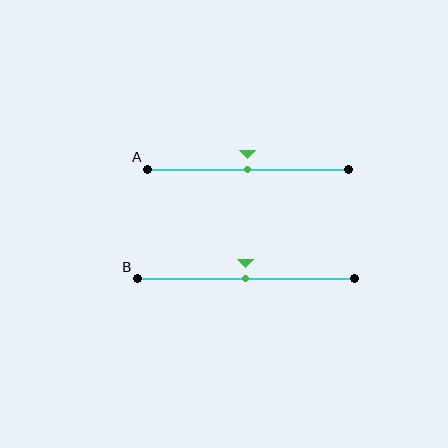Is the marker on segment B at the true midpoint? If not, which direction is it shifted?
Yes, the marker on segment B is at the true midpoint.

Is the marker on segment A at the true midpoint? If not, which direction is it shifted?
Yes, the marker on segment A is at the true midpoint.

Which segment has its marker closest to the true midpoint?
Segment A has its marker closest to the true midpoint.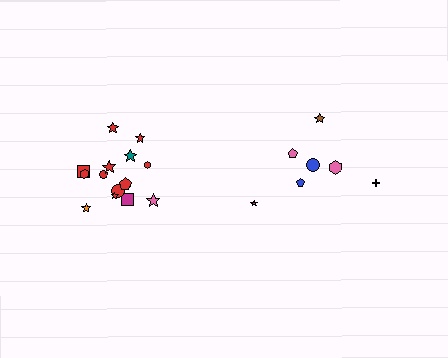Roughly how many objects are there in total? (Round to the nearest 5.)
Roughly 20 objects in total.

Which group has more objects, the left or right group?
The left group.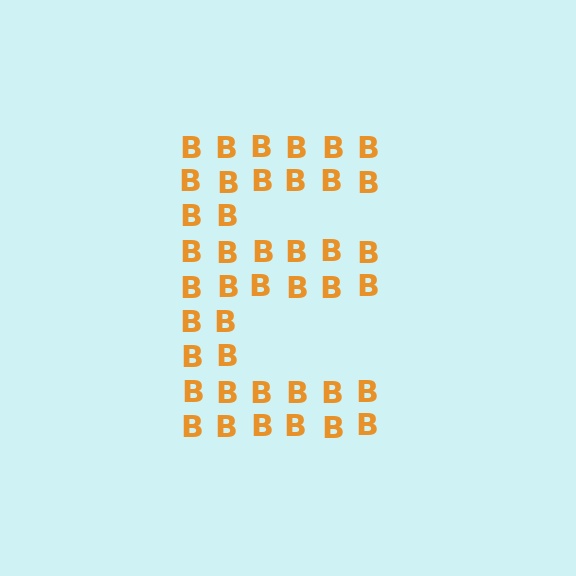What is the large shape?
The large shape is the letter E.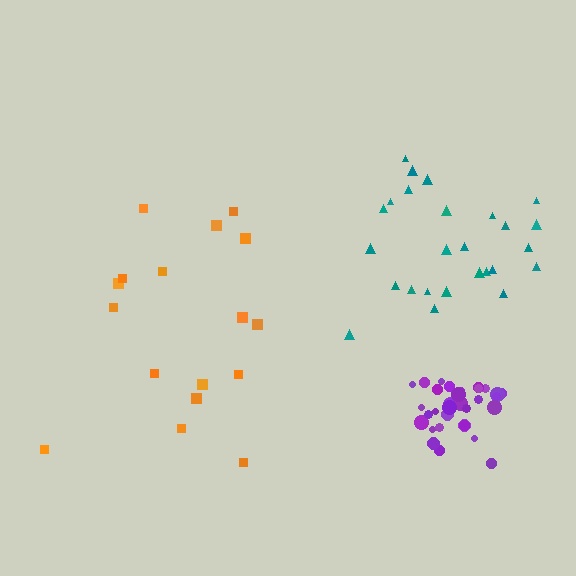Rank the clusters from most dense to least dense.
purple, teal, orange.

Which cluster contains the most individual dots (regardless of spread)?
Purple (33).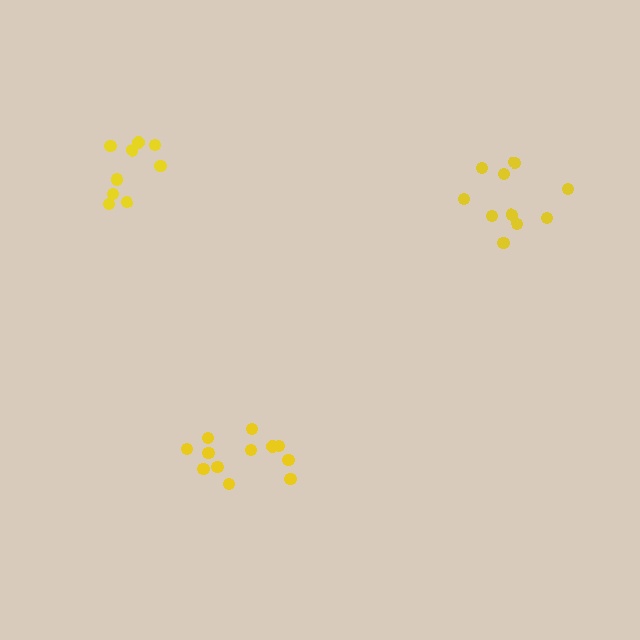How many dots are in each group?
Group 1: 12 dots, Group 2: 10 dots, Group 3: 9 dots (31 total).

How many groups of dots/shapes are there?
There are 3 groups.